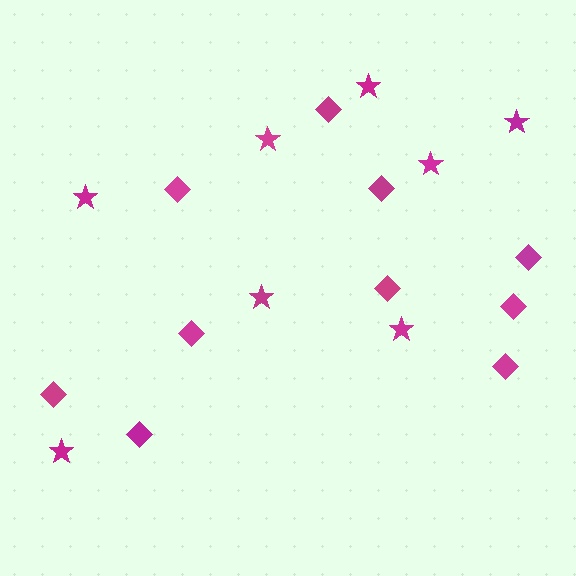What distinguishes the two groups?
There are 2 groups: one group of stars (8) and one group of diamonds (10).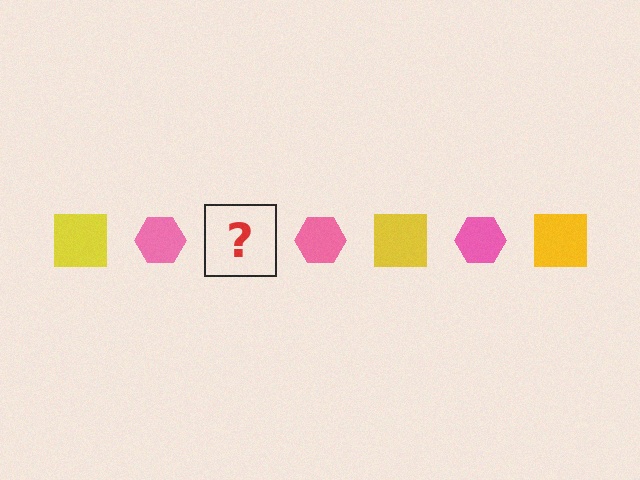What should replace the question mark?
The question mark should be replaced with a yellow square.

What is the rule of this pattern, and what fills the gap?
The rule is that the pattern alternates between yellow square and pink hexagon. The gap should be filled with a yellow square.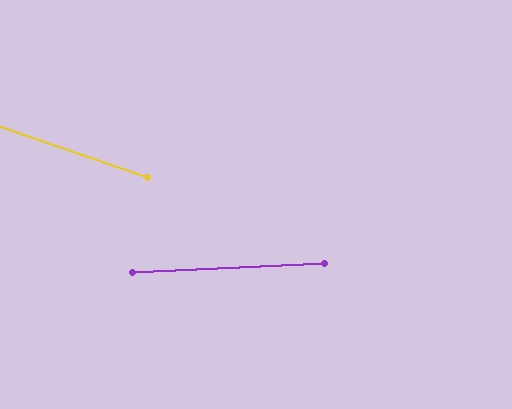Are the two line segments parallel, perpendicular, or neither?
Neither parallel nor perpendicular — they differ by about 22°.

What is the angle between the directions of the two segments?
Approximately 22 degrees.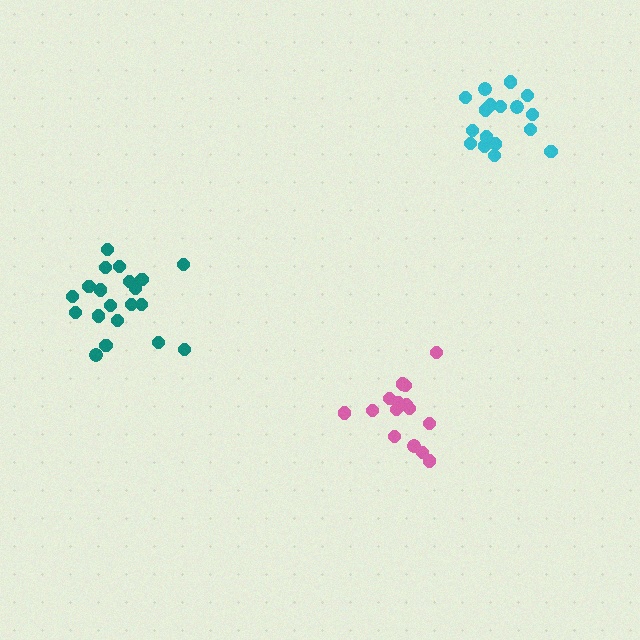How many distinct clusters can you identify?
There are 3 distinct clusters.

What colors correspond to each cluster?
The clusters are colored: teal, pink, cyan.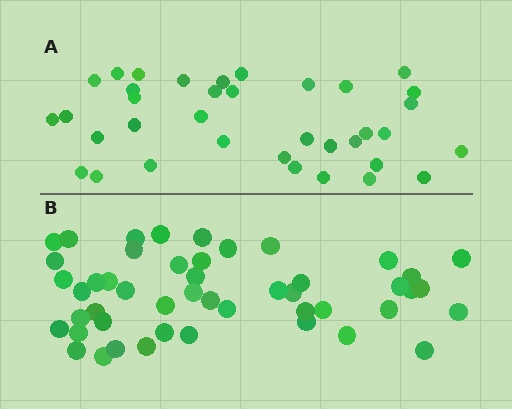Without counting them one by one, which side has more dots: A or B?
Region B (the bottom region) has more dots.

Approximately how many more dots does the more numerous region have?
Region B has roughly 12 or so more dots than region A.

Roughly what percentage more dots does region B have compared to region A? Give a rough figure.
About 35% more.